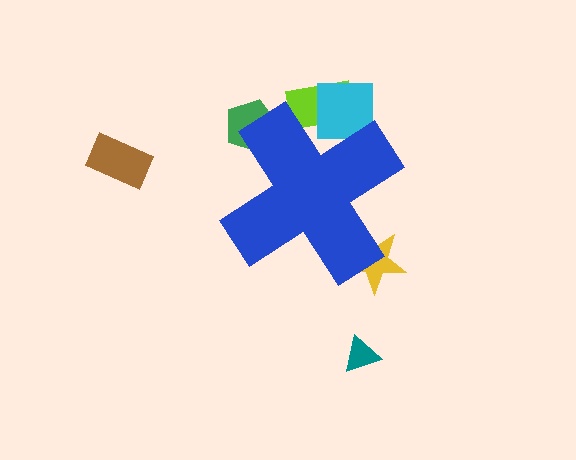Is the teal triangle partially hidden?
No, the teal triangle is fully visible.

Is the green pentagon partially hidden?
Yes, the green pentagon is partially hidden behind the blue cross.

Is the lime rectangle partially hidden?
Yes, the lime rectangle is partially hidden behind the blue cross.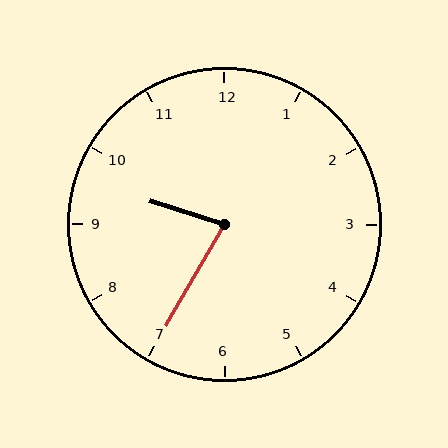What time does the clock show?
9:35.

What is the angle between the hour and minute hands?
Approximately 78 degrees.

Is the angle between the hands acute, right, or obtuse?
It is acute.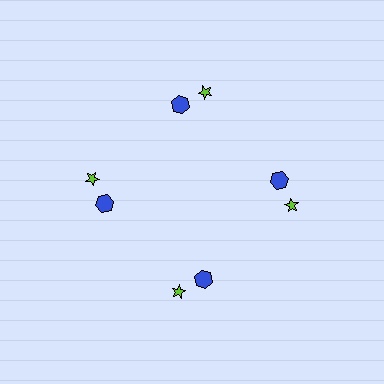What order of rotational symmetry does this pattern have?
This pattern has 4-fold rotational symmetry.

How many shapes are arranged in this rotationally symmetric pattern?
There are 8 shapes, arranged in 4 groups of 2.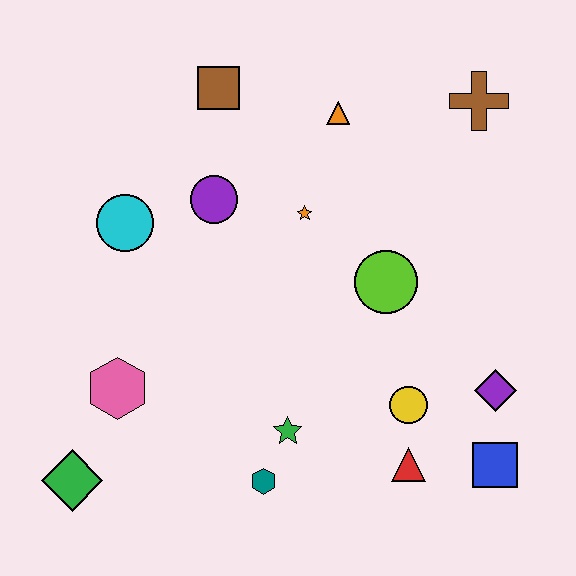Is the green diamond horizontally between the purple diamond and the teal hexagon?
No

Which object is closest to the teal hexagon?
The green star is closest to the teal hexagon.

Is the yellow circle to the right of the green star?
Yes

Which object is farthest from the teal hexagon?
The brown cross is farthest from the teal hexagon.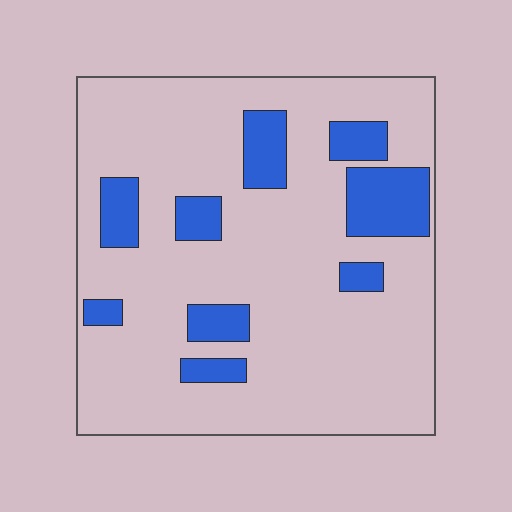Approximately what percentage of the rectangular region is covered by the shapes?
Approximately 20%.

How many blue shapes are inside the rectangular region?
9.